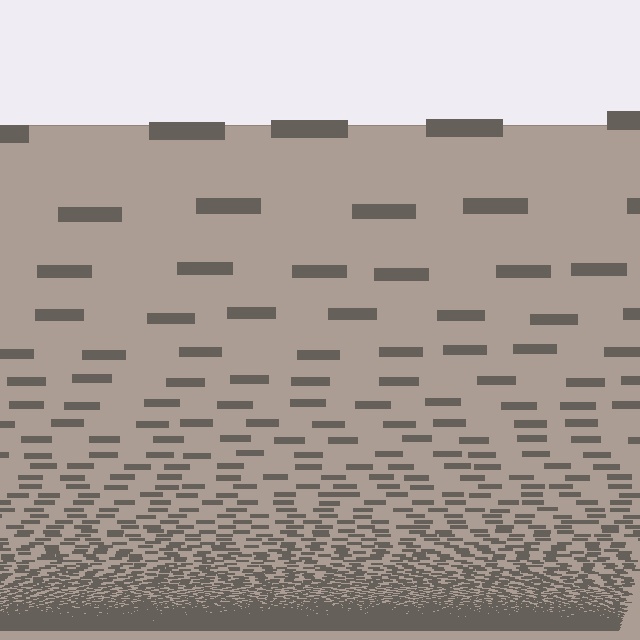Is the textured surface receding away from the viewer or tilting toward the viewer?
The surface appears to tilt toward the viewer. Texture elements get larger and sparser toward the top.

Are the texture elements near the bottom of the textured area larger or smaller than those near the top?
Smaller. The gradient is inverted — elements near the bottom are smaller and denser.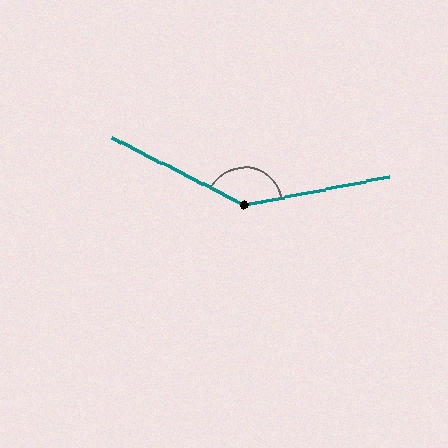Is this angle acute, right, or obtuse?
It is obtuse.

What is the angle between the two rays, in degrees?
Approximately 142 degrees.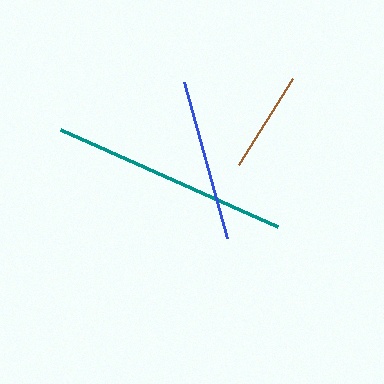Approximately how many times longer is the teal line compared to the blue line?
The teal line is approximately 1.5 times the length of the blue line.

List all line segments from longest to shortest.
From longest to shortest: teal, blue, brown.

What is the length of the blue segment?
The blue segment is approximately 162 pixels long.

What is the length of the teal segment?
The teal segment is approximately 238 pixels long.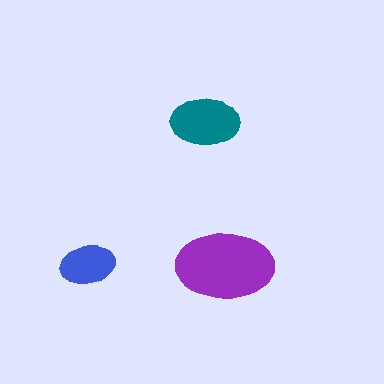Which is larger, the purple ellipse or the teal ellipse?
The purple one.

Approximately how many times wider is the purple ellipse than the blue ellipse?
About 2 times wider.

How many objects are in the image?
There are 3 objects in the image.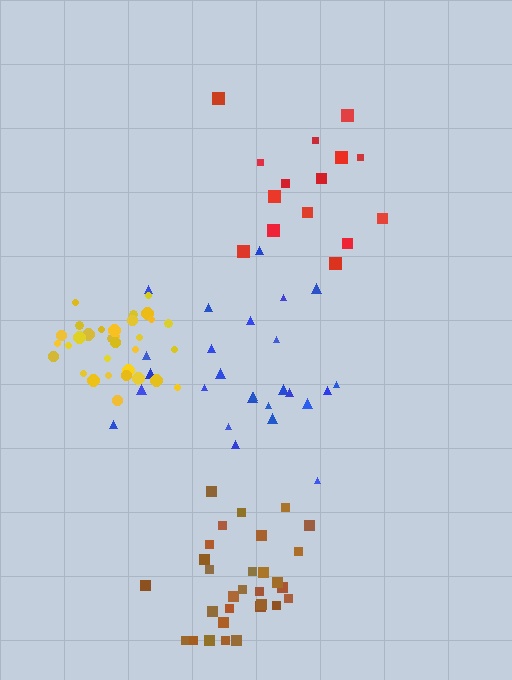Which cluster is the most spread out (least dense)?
Red.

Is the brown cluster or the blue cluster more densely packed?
Brown.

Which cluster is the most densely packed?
Yellow.